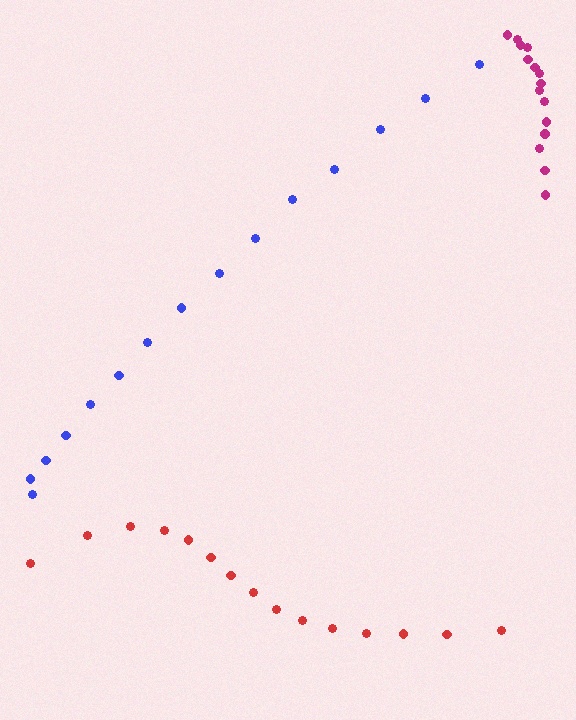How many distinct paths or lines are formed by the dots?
There are 3 distinct paths.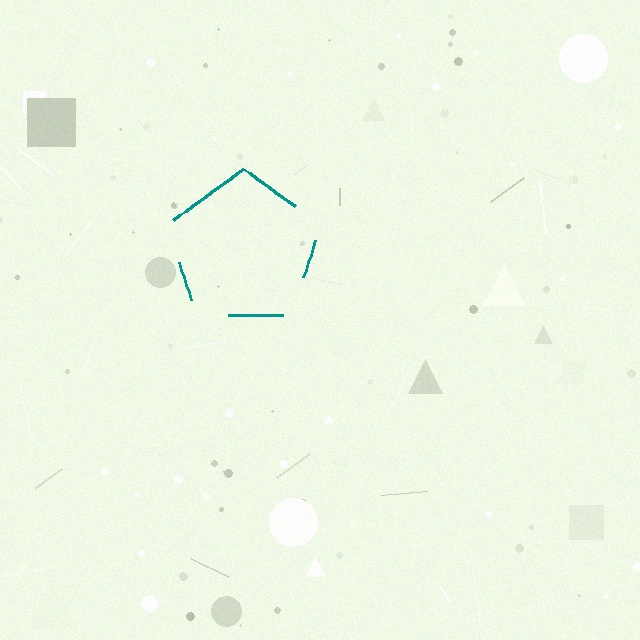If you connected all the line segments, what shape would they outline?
They would outline a pentagon.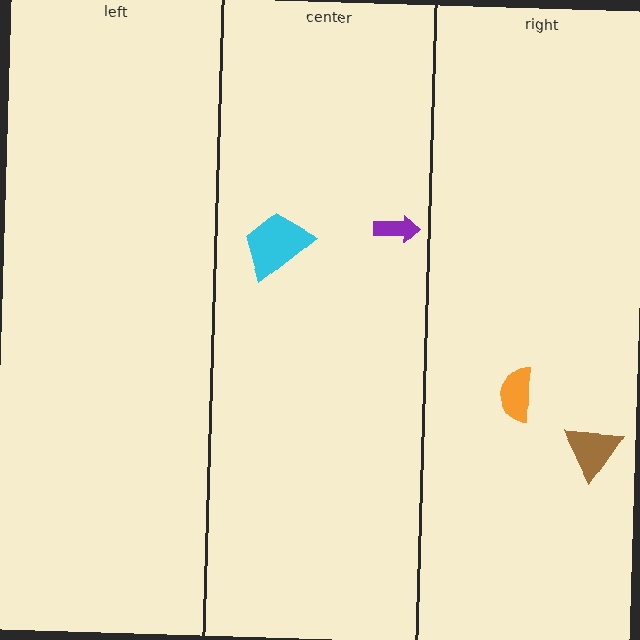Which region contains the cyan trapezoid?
The center region.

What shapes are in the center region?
The purple arrow, the cyan trapezoid.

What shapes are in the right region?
The orange semicircle, the brown triangle.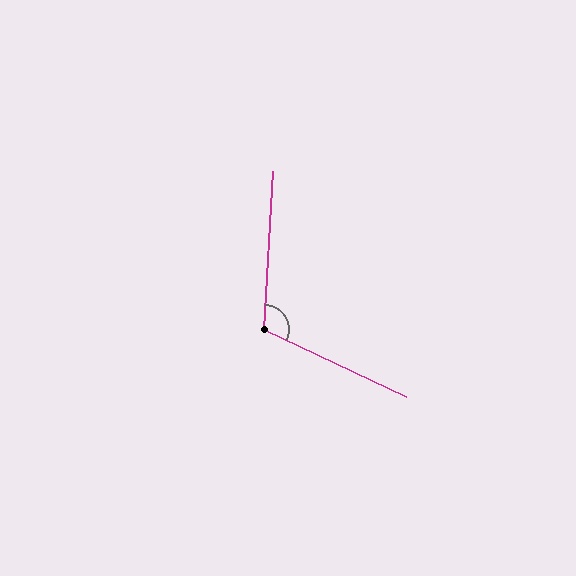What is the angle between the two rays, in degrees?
Approximately 112 degrees.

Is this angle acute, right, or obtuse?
It is obtuse.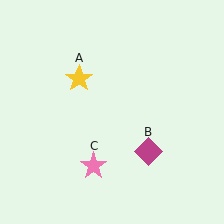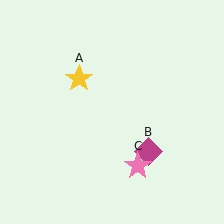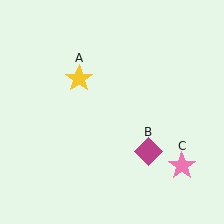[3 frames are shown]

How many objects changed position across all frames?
1 object changed position: pink star (object C).